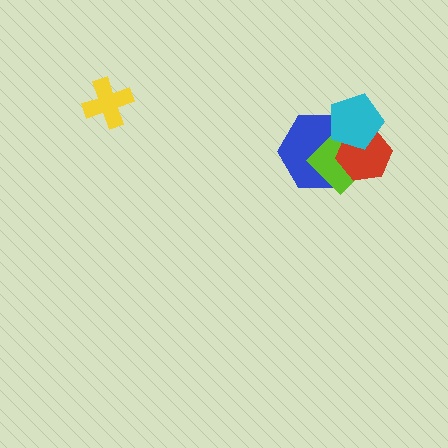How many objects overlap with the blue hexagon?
3 objects overlap with the blue hexagon.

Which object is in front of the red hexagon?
The cyan pentagon is in front of the red hexagon.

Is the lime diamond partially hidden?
Yes, it is partially covered by another shape.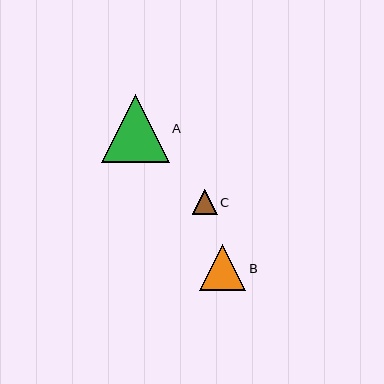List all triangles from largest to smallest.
From largest to smallest: A, B, C.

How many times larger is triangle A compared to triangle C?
Triangle A is approximately 2.7 times the size of triangle C.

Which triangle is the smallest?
Triangle C is the smallest with a size of approximately 25 pixels.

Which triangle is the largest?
Triangle A is the largest with a size of approximately 67 pixels.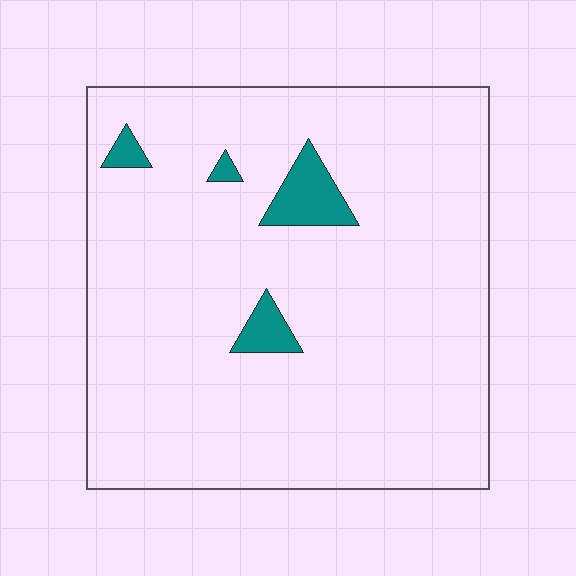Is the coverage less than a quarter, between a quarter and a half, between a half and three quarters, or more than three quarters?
Less than a quarter.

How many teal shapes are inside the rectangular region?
4.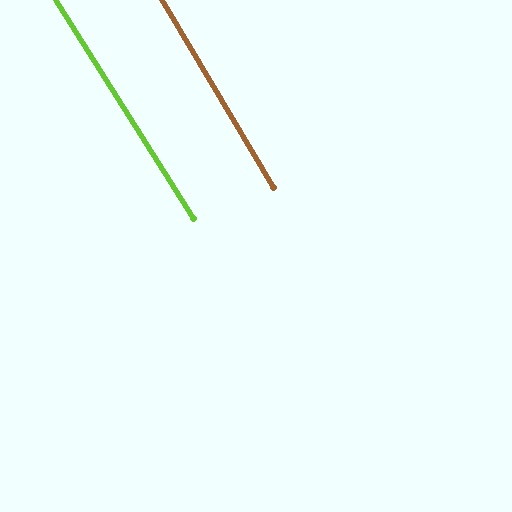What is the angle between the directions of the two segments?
Approximately 2 degrees.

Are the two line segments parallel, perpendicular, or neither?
Parallel — their directions differ by only 1.6°.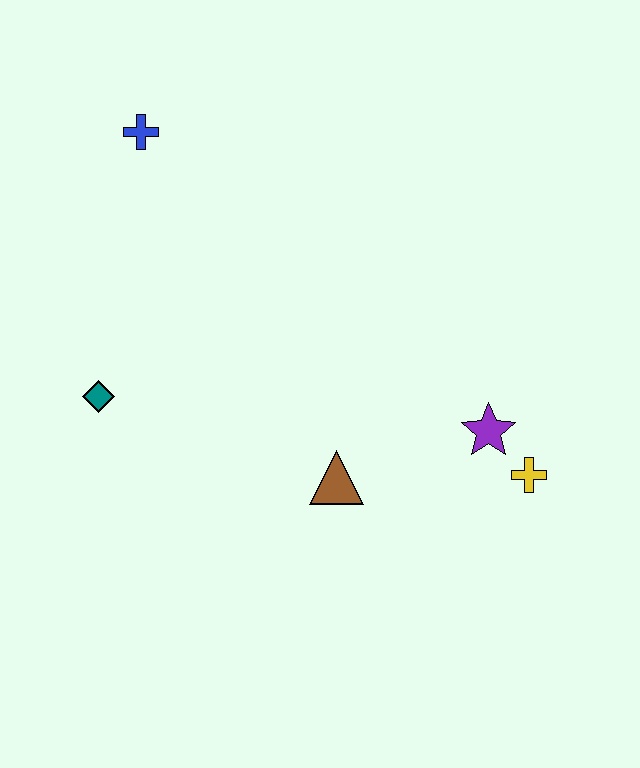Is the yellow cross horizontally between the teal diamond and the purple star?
No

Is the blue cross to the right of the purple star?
No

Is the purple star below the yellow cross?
No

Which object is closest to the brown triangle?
The purple star is closest to the brown triangle.